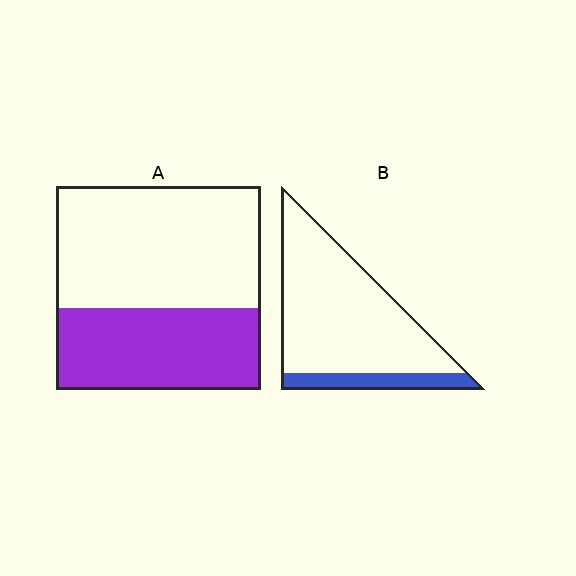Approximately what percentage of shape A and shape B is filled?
A is approximately 40% and B is approximately 15%.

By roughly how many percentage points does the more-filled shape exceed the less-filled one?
By roughly 25 percentage points (A over B).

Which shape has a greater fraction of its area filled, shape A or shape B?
Shape A.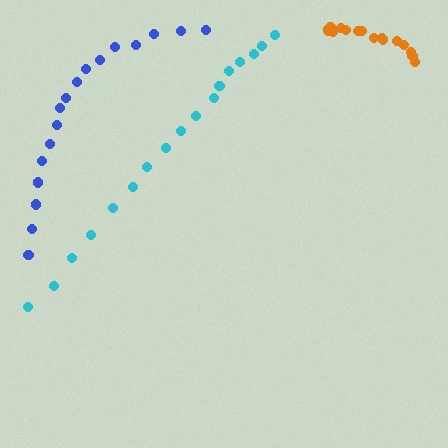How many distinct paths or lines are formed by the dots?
There are 3 distinct paths.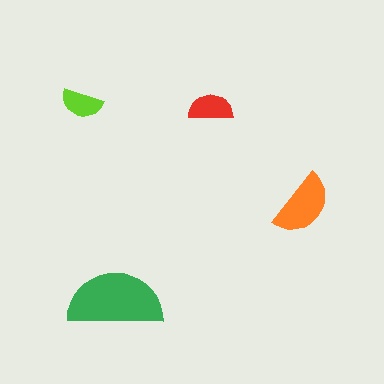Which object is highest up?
The lime semicircle is topmost.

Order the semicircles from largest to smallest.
the green one, the orange one, the red one, the lime one.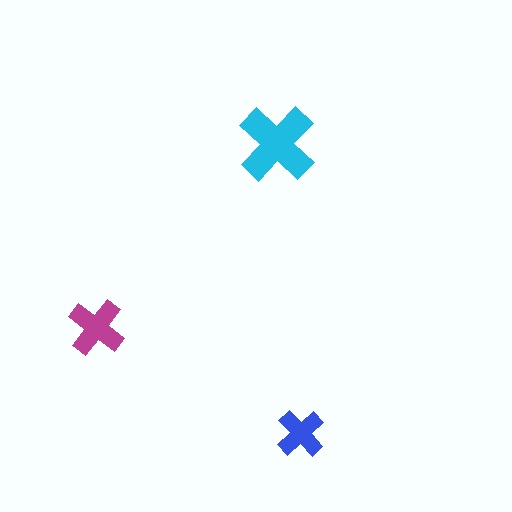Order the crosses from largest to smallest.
the cyan one, the magenta one, the blue one.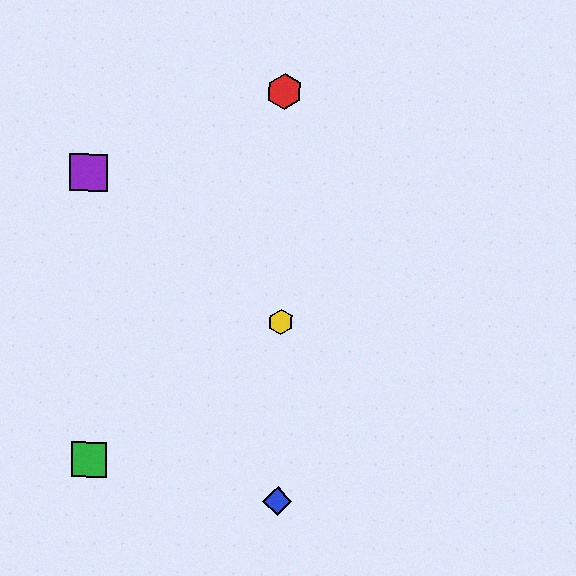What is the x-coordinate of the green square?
The green square is at x≈89.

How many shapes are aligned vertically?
3 shapes (the red hexagon, the blue diamond, the yellow hexagon) are aligned vertically.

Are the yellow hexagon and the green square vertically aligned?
No, the yellow hexagon is at x≈281 and the green square is at x≈89.